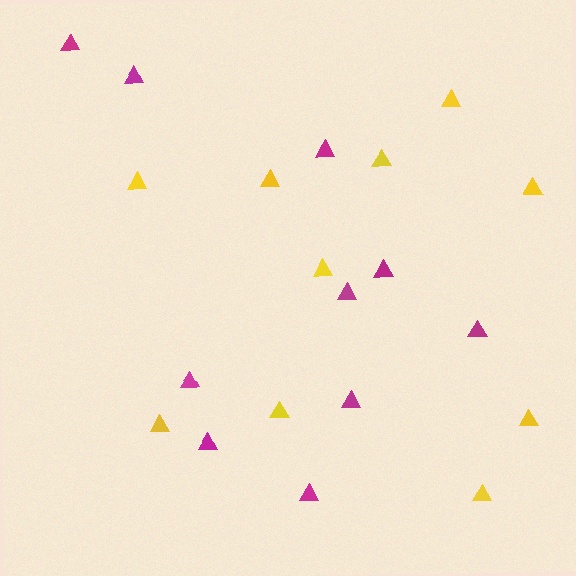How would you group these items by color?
There are 2 groups: one group of yellow triangles (10) and one group of magenta triangles (10).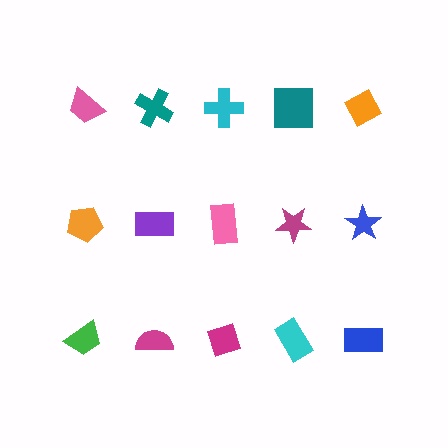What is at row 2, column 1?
An orange pentagon.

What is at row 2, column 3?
A pink rectangle.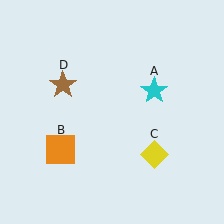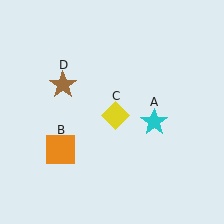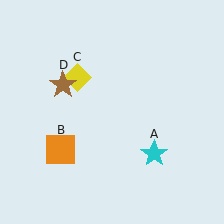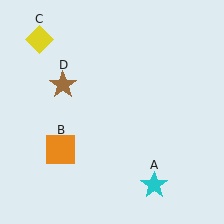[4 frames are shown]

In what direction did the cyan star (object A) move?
The cyan star (object A) moved down.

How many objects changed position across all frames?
2 objects changed position: cyan star (object A), yellow diamond (object C).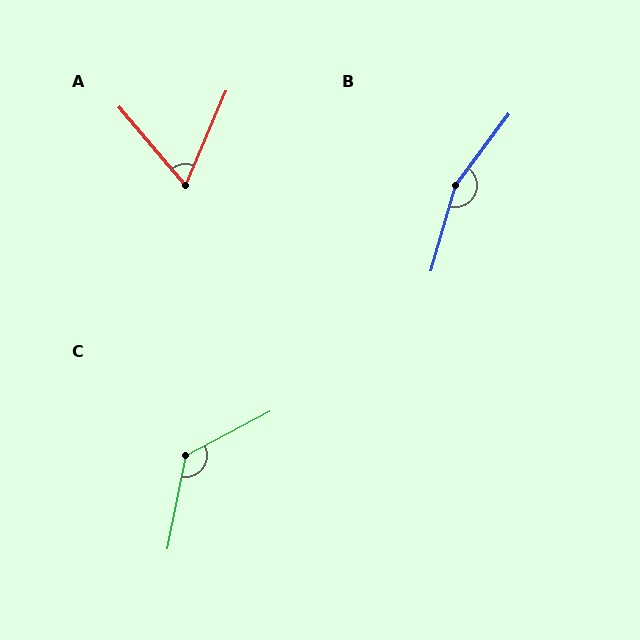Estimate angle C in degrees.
Approximately 129 degrees.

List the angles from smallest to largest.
A (63°), C (129°), B (159°).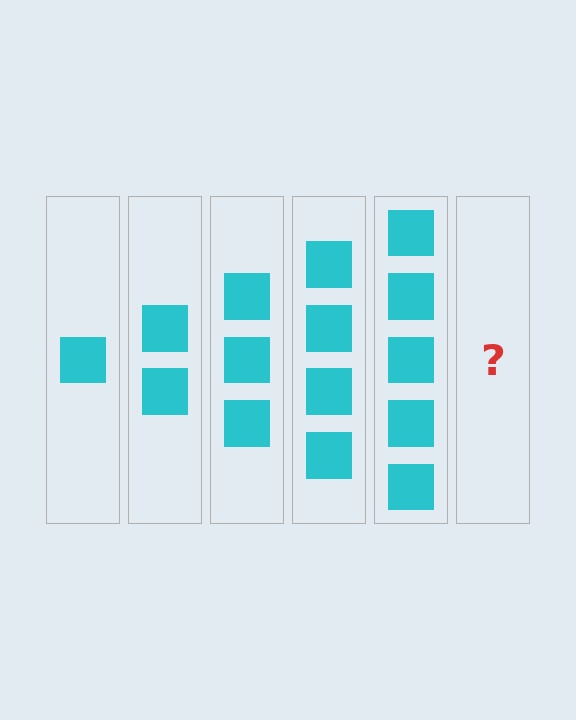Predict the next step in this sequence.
The next step is 6 squares.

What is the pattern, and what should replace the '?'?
The pattern is that each step adds one more square. The '?' should be 6 squares.